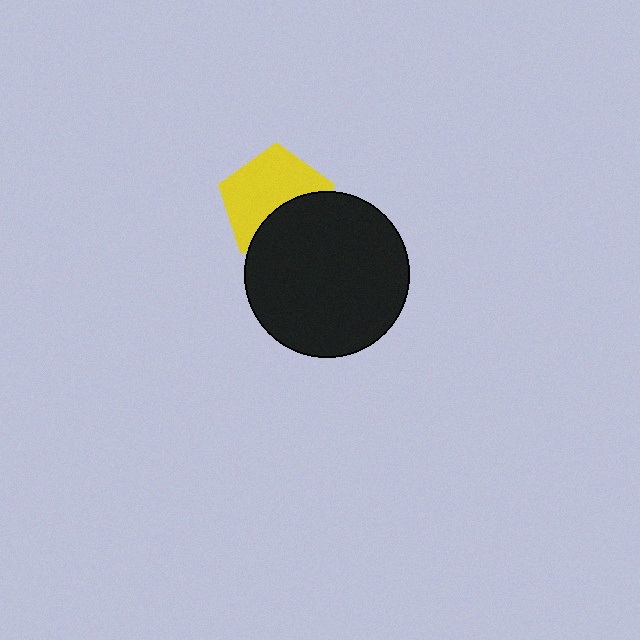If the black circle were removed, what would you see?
You would see the complete yellow pentagon.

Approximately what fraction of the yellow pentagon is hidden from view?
Roughly 38% of the yellow pentagon is hidden behind the black circle.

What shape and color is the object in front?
The object in front is a black circle.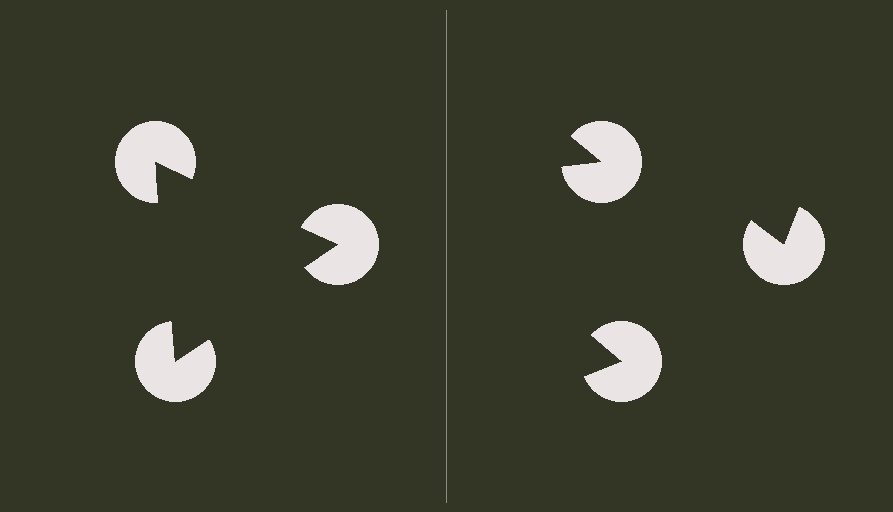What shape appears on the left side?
An illusory triangle.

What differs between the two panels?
The pac-man discs are positioned identically on both sides; only the wedge orientations differ. On the left they align to a triangle; on the right they are misaligned.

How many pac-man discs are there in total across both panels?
6 — 3 on each side.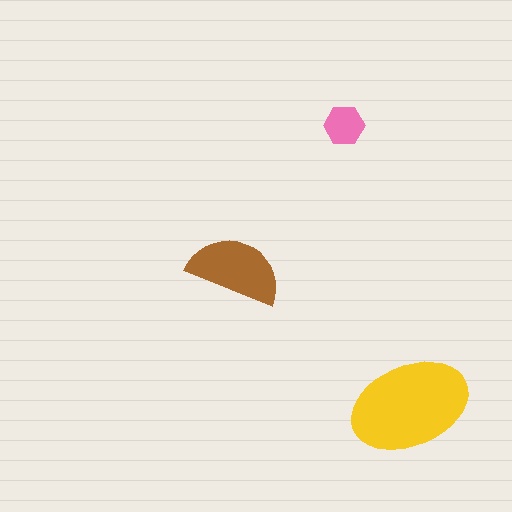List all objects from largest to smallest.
The yellow ellipse, the brown semicircle, the pink hexagon.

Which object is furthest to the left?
The brown semicircle is leftmost.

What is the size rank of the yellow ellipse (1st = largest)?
1st.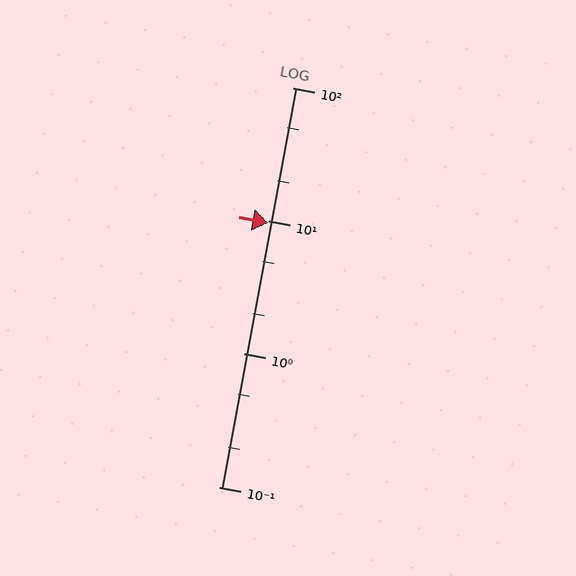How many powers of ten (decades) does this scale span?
The scale spans 3 decades, from 0.1 to 100.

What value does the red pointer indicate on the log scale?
The pointer indicates approximately 9.6.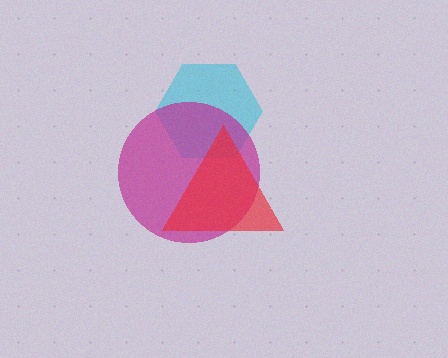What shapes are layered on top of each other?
The layered shapes are: a cyan hexagon, a magenta circle, a red triangle.